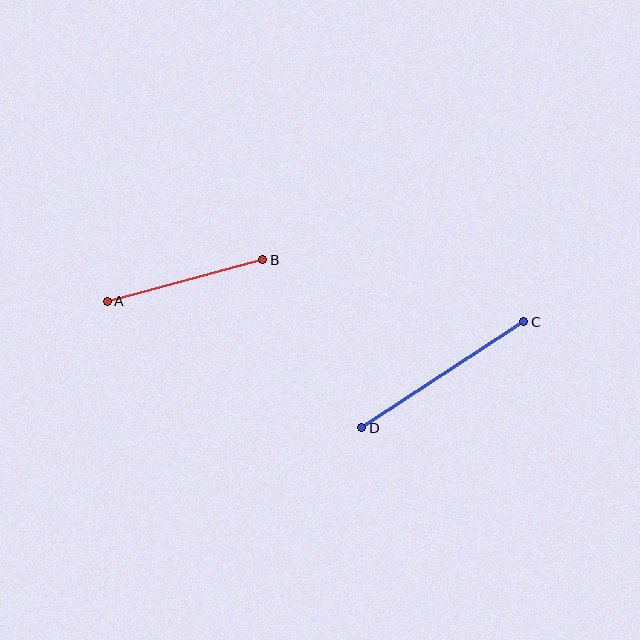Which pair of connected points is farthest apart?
Points C and D are farthest apart.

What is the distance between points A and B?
The distance is approximately 161 pixels.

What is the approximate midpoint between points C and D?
The midpoint is at approximately (443, 375) pixels.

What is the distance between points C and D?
The distance is approximately 193 pixels.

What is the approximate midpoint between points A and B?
The midpoint is at approximately (185, 280) pixels.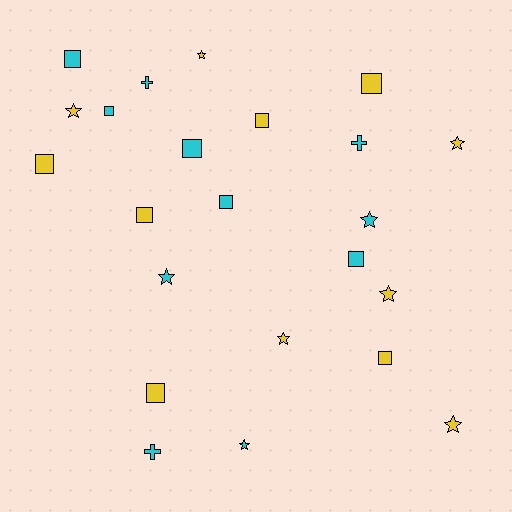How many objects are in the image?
There are 23 objects.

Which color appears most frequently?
Yellow, with 12 objects.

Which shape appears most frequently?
Square, with 11 objects.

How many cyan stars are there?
There are 3 cyan stars.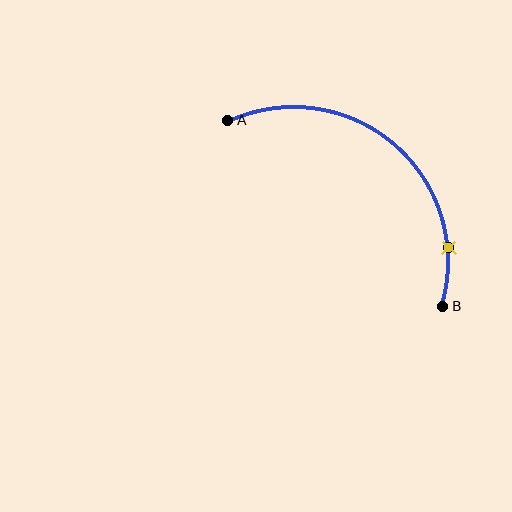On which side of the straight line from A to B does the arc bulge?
The arc bulges above and to the right of the straight line connecting A and B.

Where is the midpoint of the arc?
The arc midpoint is the point on the curve farthest from the straight line joining A and B. It sits above and to the right of that line.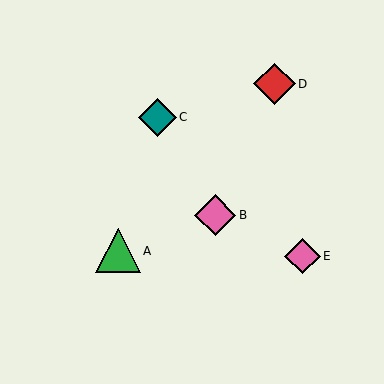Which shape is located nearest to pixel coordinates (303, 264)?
The pink diamond (labeled E) at (302, 256) is nearest to that location.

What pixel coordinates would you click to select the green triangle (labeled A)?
Click at (118, 251) to select the green triangle A.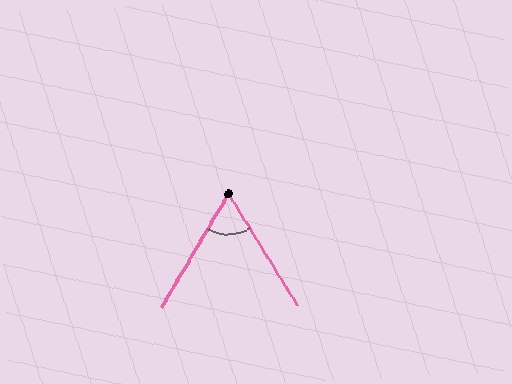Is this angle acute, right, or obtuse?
It is acute.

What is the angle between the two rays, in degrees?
Approximately 63 degrees.